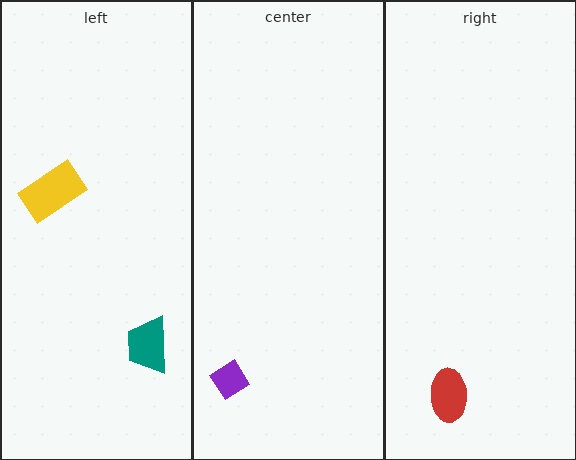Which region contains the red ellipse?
The right region.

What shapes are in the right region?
The red ellipse.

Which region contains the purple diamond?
The center region.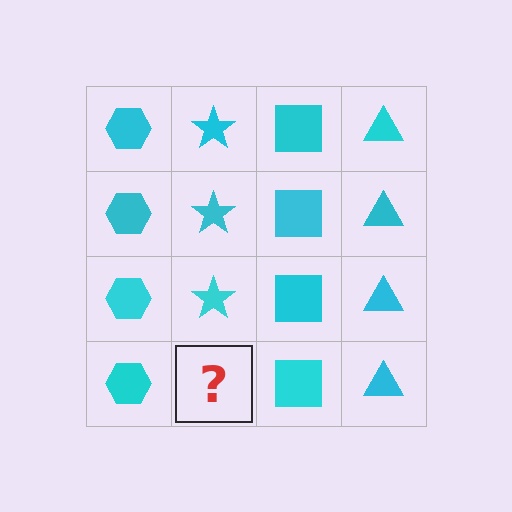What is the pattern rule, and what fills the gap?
The rule is that each column has a consistent shape. The gap should be filled with a cyan star.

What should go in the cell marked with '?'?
The missing cell should contain a cyan star.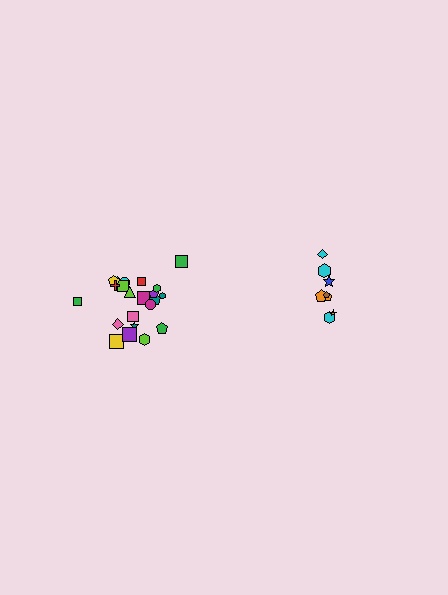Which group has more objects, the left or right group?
The left group.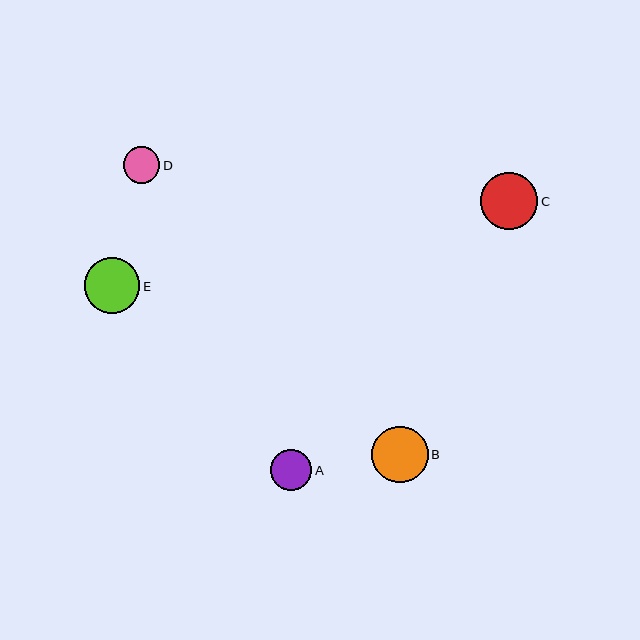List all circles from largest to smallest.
From largest to smallest: B, C, E, A, D.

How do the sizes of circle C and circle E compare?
Circle C and circle E are approximately the same size.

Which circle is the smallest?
Circle D is the smallest with a size of approximately 36 pixels.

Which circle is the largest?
Circle B is the largest with a size of approximately 57 pixels.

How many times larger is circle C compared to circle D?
Circle C is approximately 1.6 times the size of circle D.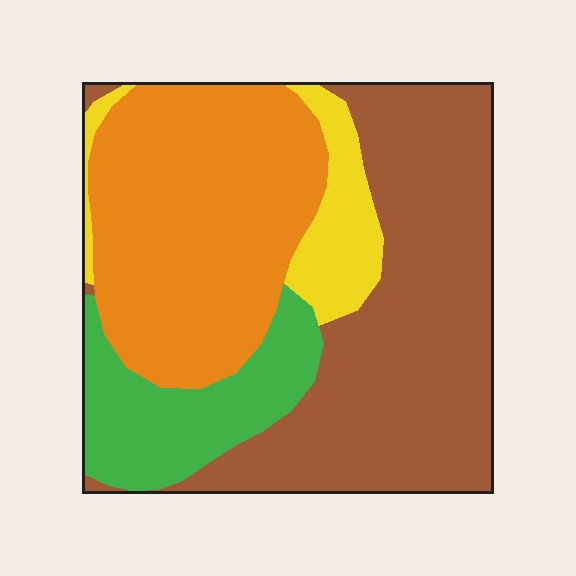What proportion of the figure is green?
Green covers 15% of the figure.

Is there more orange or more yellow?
Orange.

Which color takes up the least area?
Yellow, at roughly 10%.